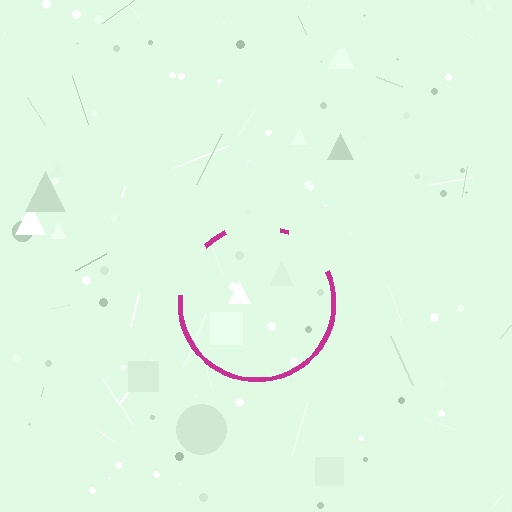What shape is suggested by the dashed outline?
The dashed outline suggests a circle.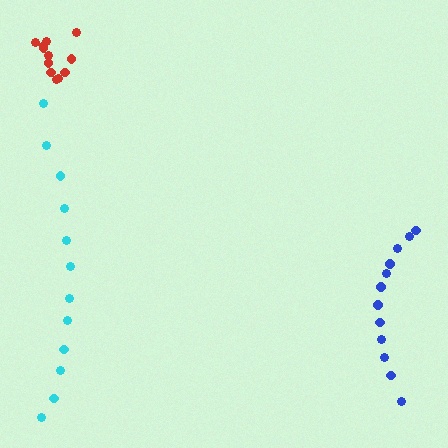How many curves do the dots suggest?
There are 3 distinct paths.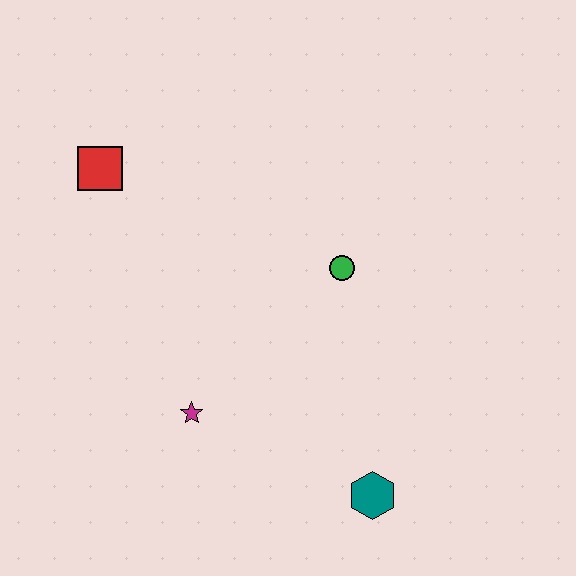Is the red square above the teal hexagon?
Yes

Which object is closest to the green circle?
The magenta star is closest to the green circle.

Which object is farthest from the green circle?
The red square is farthest from the green circle.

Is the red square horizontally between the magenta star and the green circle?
No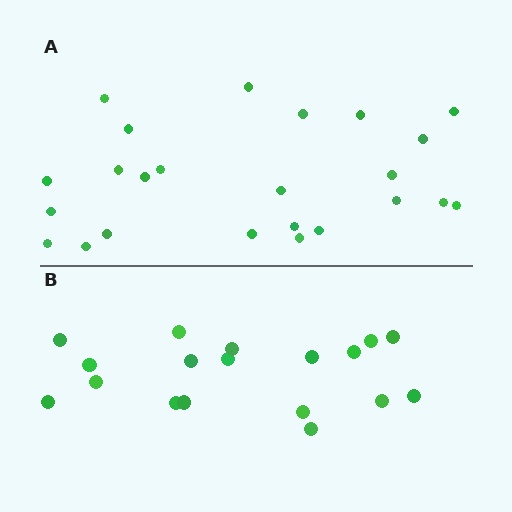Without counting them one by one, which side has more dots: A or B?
Region A (the top region) has more dots.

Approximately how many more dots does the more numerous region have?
Region A has about 6 more dots than region B.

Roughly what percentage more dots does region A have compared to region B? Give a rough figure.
About 35% more.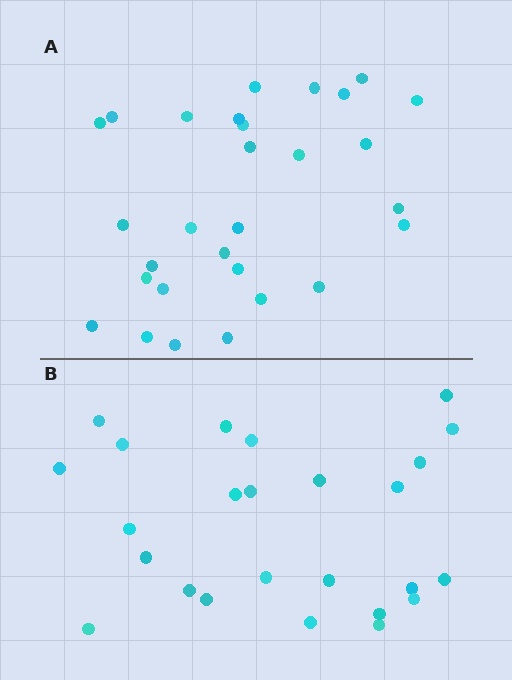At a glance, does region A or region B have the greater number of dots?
Region A (the top region) has more dots.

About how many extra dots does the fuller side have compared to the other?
Region A has about 4 more dots than region B.